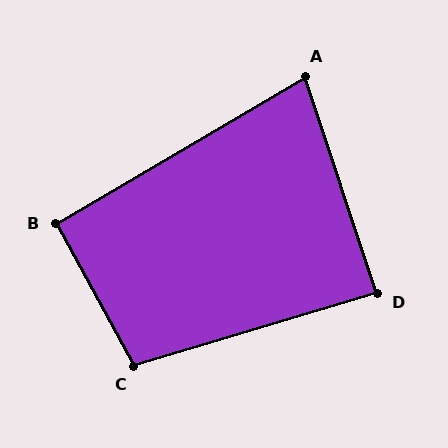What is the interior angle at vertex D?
Approximately 88 degrees (approximately right).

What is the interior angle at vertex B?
Approximately 92 degrees (approximately right).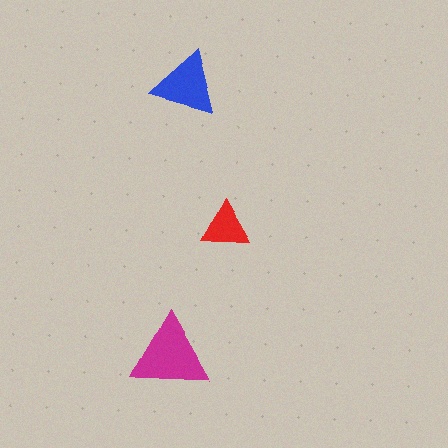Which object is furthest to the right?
The red triangle is rightmost.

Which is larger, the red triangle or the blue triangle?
The blue one.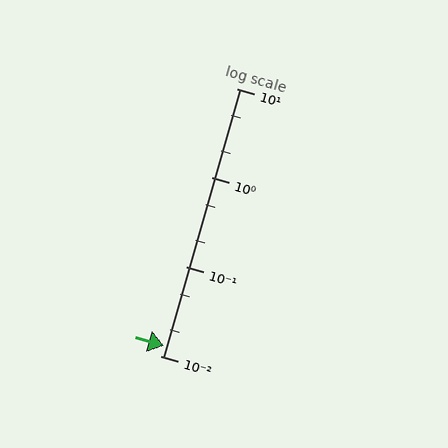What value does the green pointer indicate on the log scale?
The pointer indicates approximately 0.013.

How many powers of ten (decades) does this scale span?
The scale spans 3 decades, from 0.01 to 10.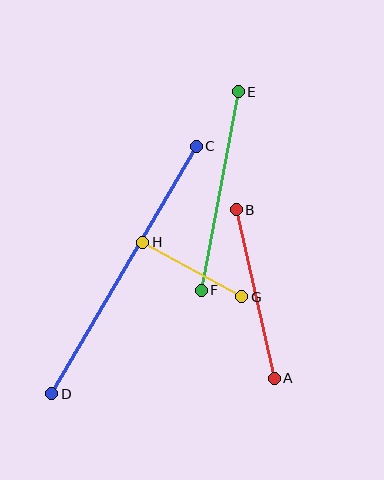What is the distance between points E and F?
The distance is approximately 202 pixels.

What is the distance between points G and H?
The distance is approximately 113 pixels.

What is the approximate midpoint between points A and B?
The midpoint is at approximately (255, 294) pixels.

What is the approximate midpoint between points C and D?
The midpoint is at approximately (124, 270) pixels.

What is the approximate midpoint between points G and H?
The midpoint is at approximately (192, 269) pixels.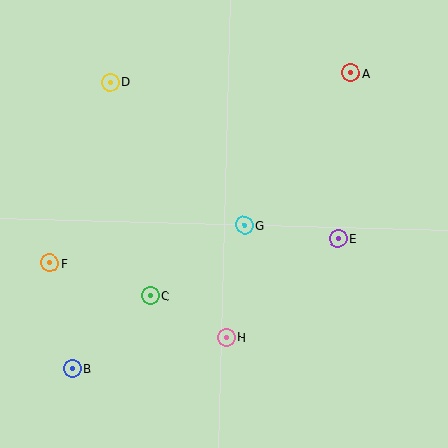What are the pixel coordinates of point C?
Point C is at (150, 296).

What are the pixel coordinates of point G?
Point G is at (244, 225).